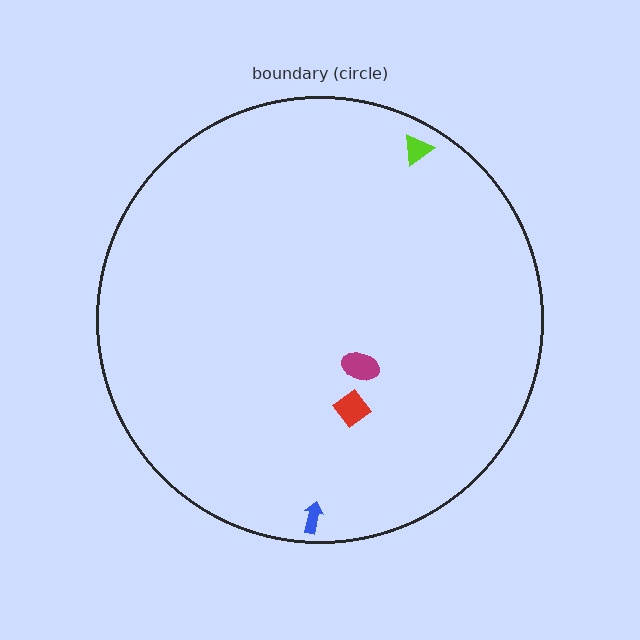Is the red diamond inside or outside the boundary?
Inside.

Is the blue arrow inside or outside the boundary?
Inside.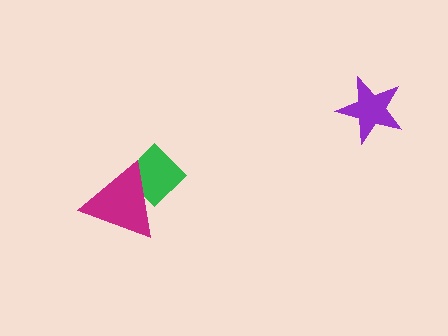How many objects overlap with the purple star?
0 objects overlap with the purple star.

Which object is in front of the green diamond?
The magenta triangle is in front of the green diamond.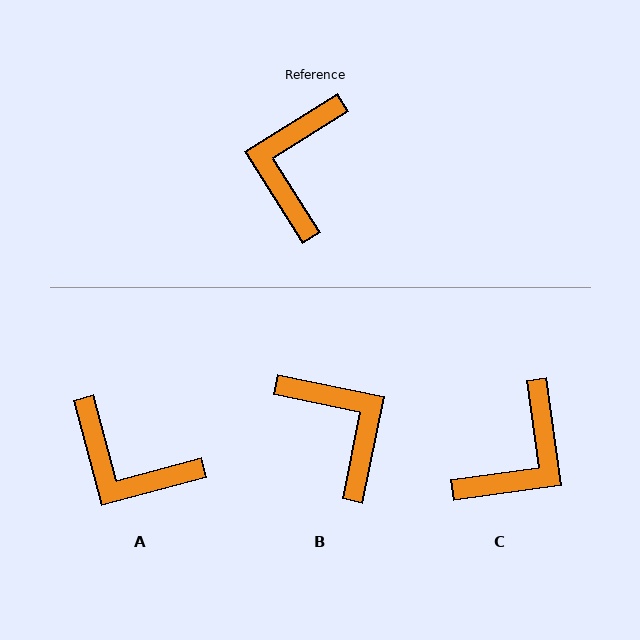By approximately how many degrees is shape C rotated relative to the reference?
Approximately 156 degrees counter-clockwise.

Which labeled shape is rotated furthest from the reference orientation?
C, about 156 degrees away.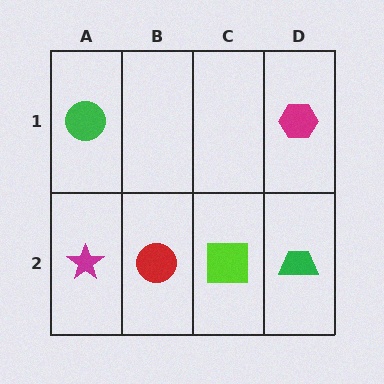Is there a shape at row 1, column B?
No, that cell is empty.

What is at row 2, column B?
A red circle.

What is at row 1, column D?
A magenta hexagon.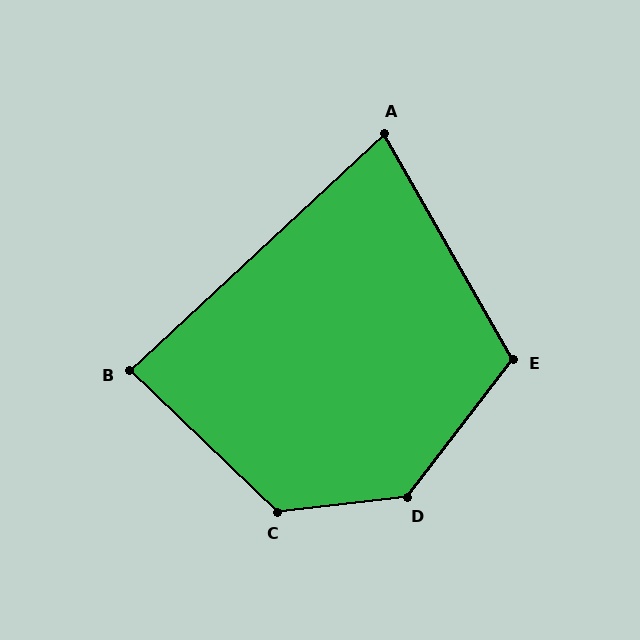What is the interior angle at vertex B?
Approximately 87 degrees (approximately right).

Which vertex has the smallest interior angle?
A, at approximately 77 degrees.